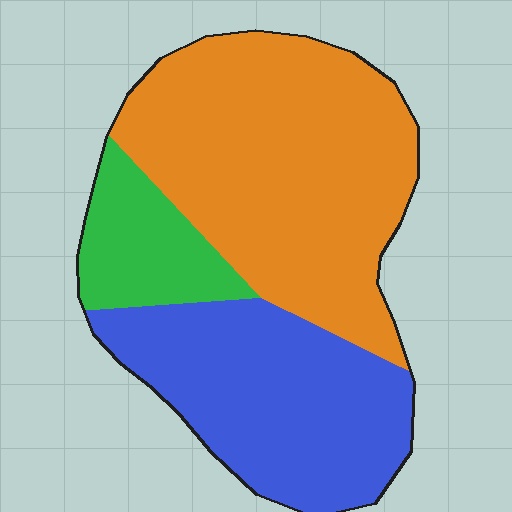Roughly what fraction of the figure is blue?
Blue covers 35% of the figure.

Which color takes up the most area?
Orange, at roughly 50%.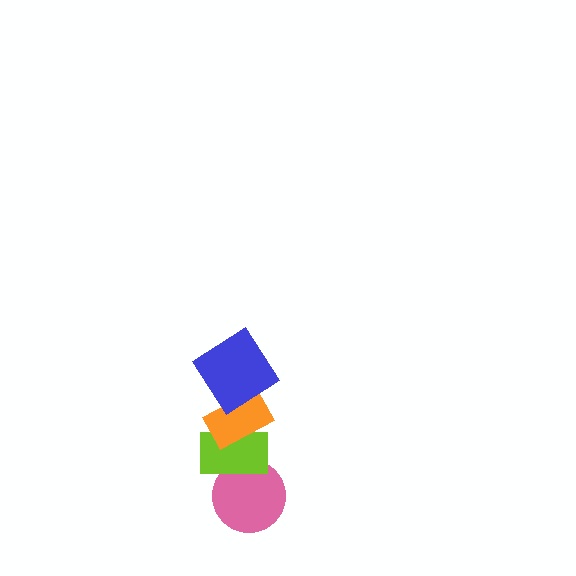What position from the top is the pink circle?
The pink circle is 4th from the top.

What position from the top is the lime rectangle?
The lime rectangle is 3rd from the top.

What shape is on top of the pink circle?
The lime rectangle is on top of the pink circle.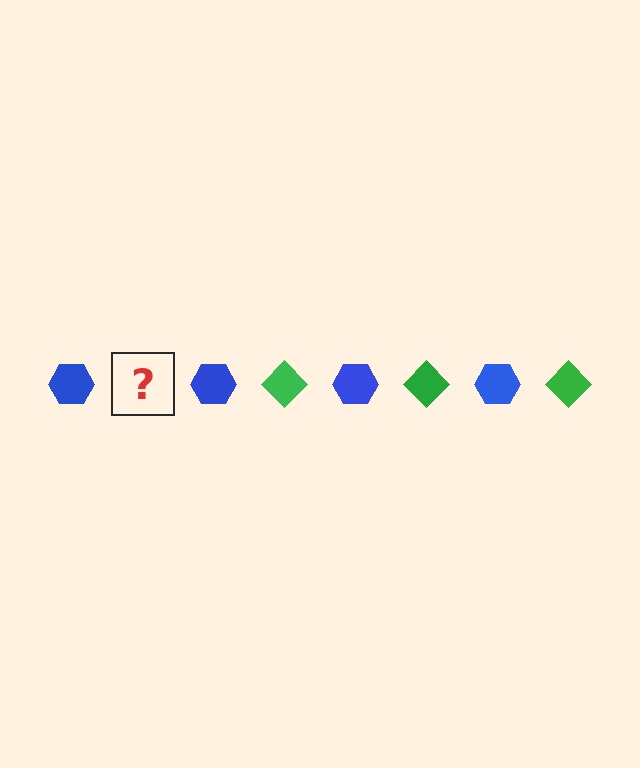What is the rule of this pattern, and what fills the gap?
The rule is that the pattern alternates between blue hexagon and green diamond. The gap should be filled with a green diamond.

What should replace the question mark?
The question mark should be replaced with a green diamond.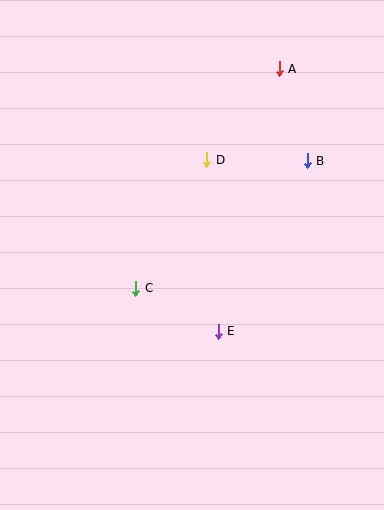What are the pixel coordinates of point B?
Point B is at (307, 161).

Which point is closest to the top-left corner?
Point D is closest to the top-left corner.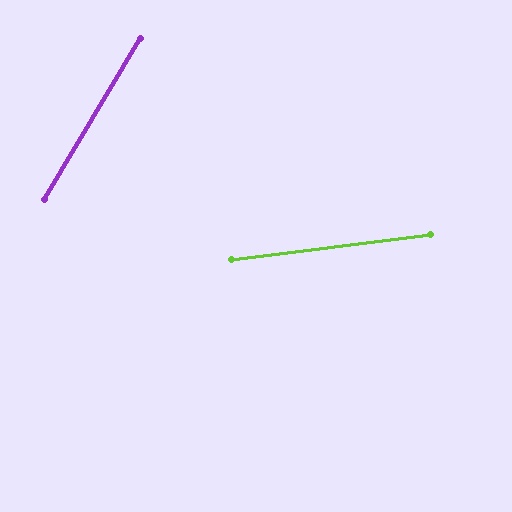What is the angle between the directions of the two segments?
Approximately 52 degrees.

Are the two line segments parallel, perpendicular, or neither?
Neither parallel nor perpendicular — they differ by about 52°.